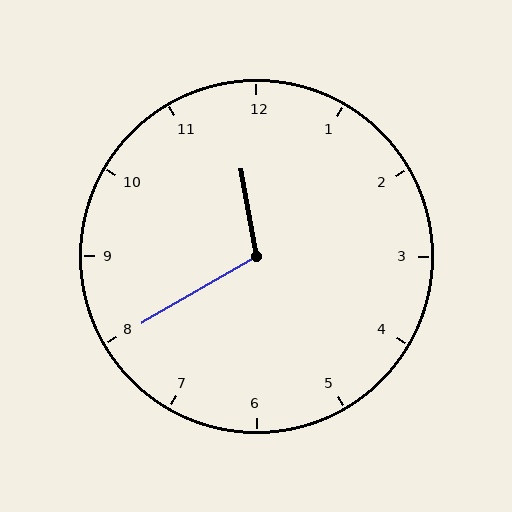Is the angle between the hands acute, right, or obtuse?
It is obtuse.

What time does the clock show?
11:40.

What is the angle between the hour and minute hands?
Approximately 110 degrees.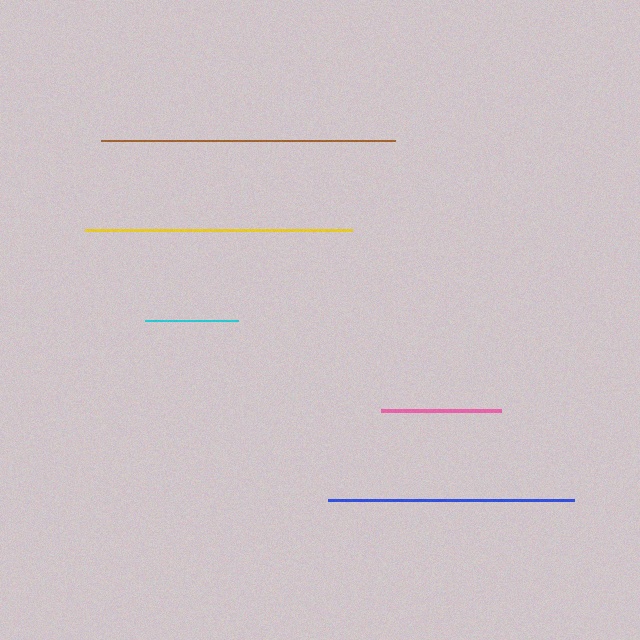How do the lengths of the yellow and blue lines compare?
The yellow and blue lines are approximately the same length.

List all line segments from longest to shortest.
From longest to shortest: brown, yellow, blue, pink, cyan.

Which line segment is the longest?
The brown line is the longest at approximately 294 pixels.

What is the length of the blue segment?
The blue segment is approximately 246 pixels long.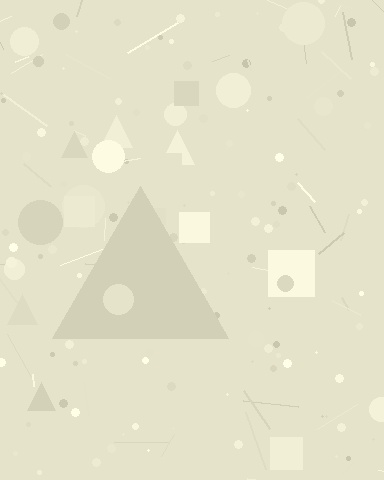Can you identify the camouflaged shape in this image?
The camouflaged shape is a triangle.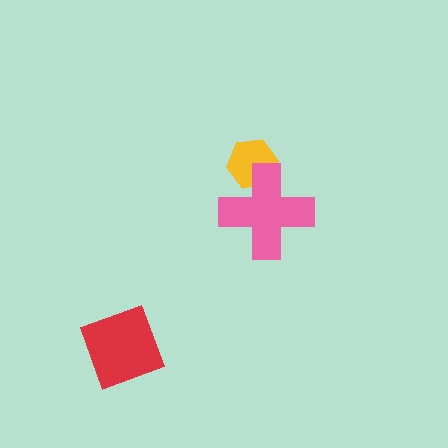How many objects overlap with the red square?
0 objects overlap with the red square.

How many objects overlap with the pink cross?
1 object overlaps with the pink cross.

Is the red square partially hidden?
No, no other shape covers it.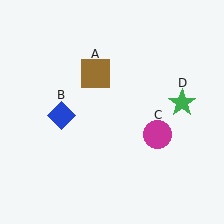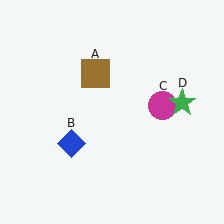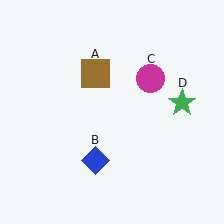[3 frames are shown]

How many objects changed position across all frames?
2 objects changed position: blue diamond (object B), magenta circle (object C).